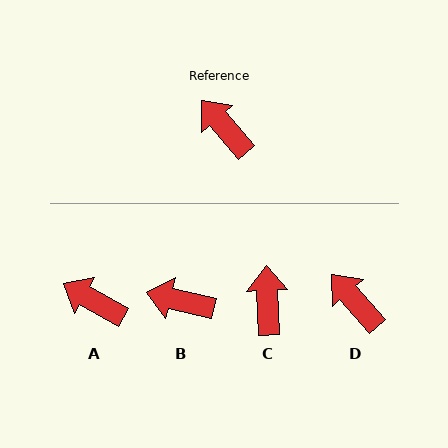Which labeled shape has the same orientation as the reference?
D.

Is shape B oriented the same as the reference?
No, it is off by about 36 degrees.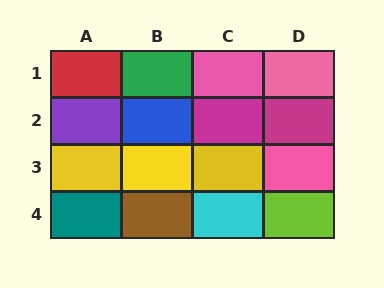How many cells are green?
1 cell is green.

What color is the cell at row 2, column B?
Blue.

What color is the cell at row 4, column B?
Brown.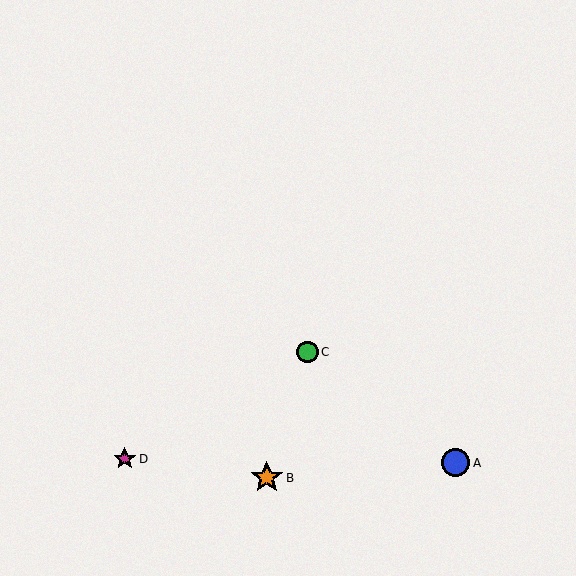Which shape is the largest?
The orange star (labeled B) is the largest.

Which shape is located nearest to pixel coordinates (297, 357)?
The green circle (labeled C) at (307, 352) is nearest to that location.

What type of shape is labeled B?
Shape B is an orange star.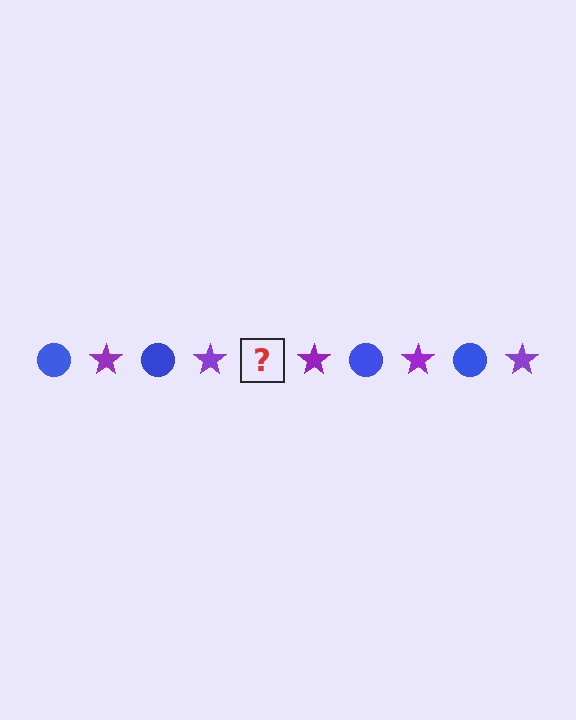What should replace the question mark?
The question mark should be replaced with a blue circle.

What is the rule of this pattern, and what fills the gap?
The rule is that the pattern alternates between blue circle and purple star. The gap should be filled with a blue circle.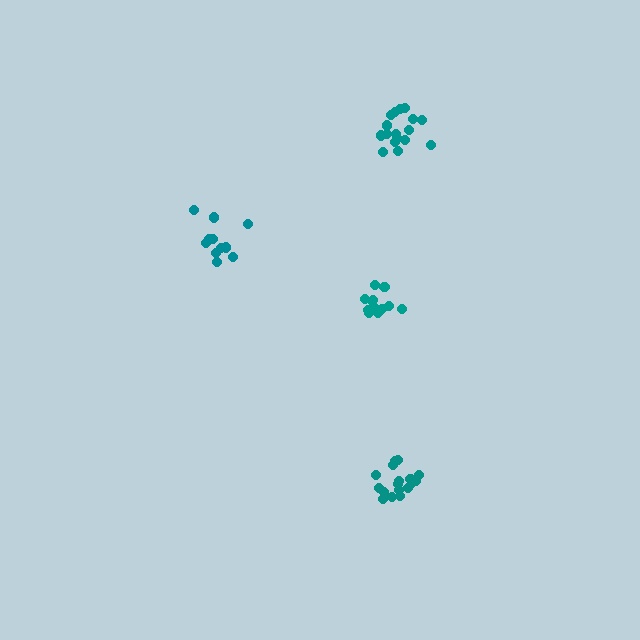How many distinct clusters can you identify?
There are 4 distinct clusters.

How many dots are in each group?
Group 1: 17 dots, Group 2: 18 dots, Group 3: 12 dots, Group 4: 12 dots (59 total).